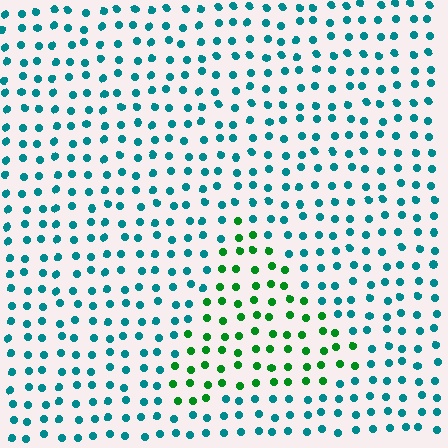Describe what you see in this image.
The image is filled with small teal elements in a uniform arrangement. A triangle-shaped region is visible where the elements are tinted to a slightly different hue, forming a subtle color boundary.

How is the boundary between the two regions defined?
The boundary is defined purely by a slight shift in hue (about 51 degrees). Spacing, size, and orientation are identical on both sides.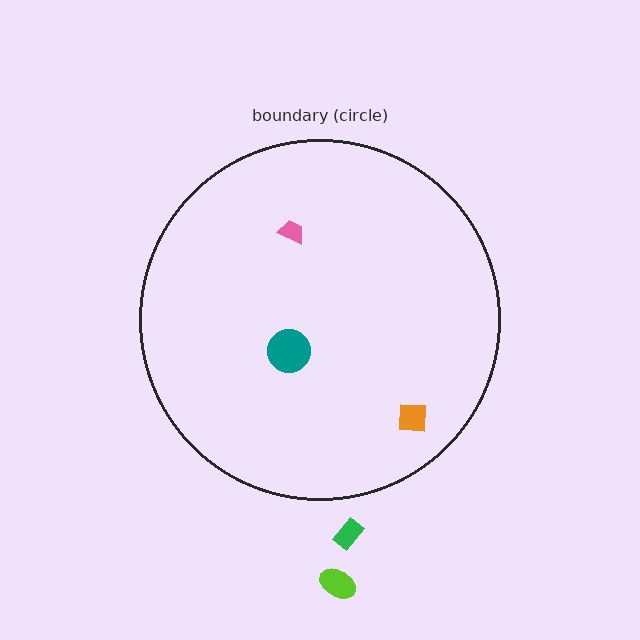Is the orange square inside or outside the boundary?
Inside.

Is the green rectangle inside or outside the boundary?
Outside.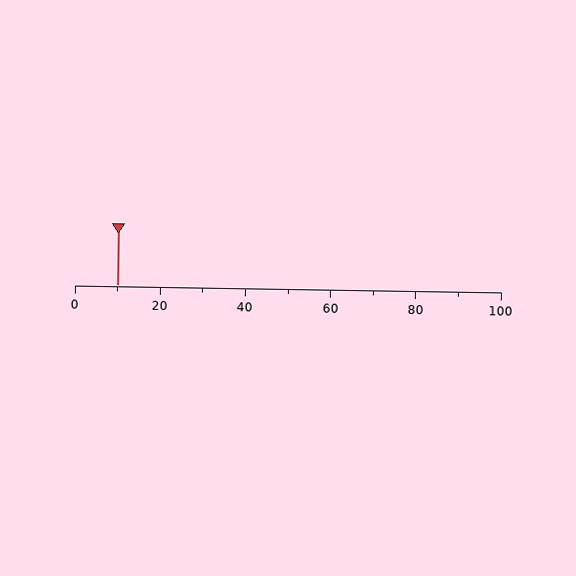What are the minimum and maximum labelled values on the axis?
The axis runs from 0 to 100.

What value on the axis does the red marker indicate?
The marker indicates approximately 10.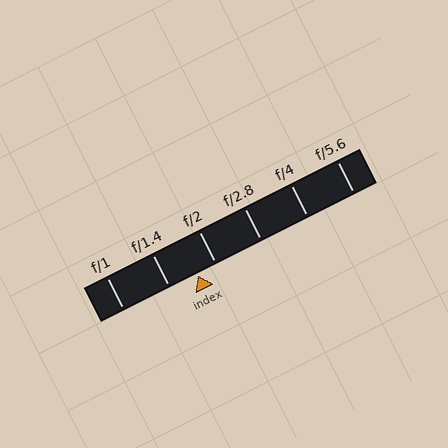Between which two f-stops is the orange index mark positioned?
The index mark is between f/1.4 and f/2.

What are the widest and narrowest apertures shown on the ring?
The widest aperture shown is f/1 and the narrowest is f/5.6.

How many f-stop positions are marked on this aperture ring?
There are 6 f-stop positions marked.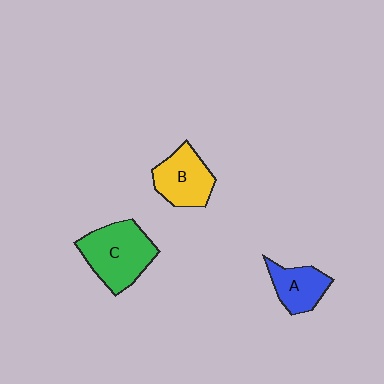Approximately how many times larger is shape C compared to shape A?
Approximately 1.7 times.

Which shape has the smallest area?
Shape A (blue).